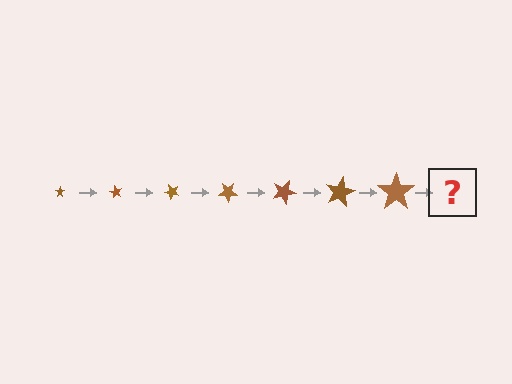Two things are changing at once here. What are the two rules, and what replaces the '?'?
The two rules are that the star grows larger each step and it rotates 60 degrees each step. The '?' should be a star, larger than the previous one and rotated 420 degrees from the start.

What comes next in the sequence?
The next element should be a star, larger than the previous one and rotated 420 degrees from the start.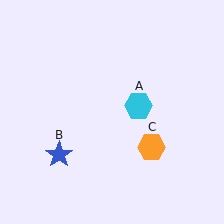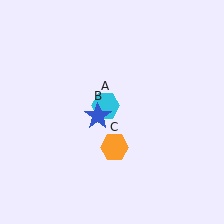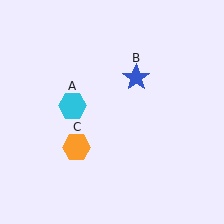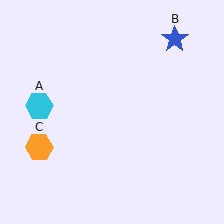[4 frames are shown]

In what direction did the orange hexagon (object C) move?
The orange hexagon (object C) moved left.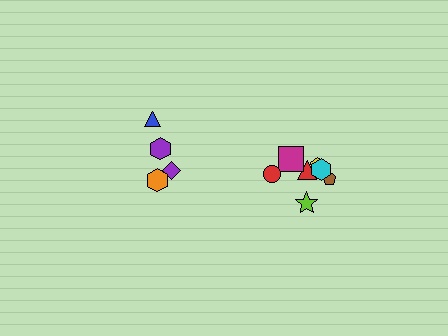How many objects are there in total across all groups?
There are 11 objects.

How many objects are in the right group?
There are 7 objects.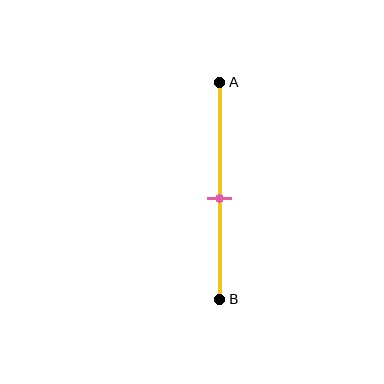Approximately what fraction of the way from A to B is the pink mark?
The pink mark is approximately 55% of the way from A to B.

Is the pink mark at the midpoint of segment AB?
No, the mark is at about 55% from A, not at the 50% midpoint.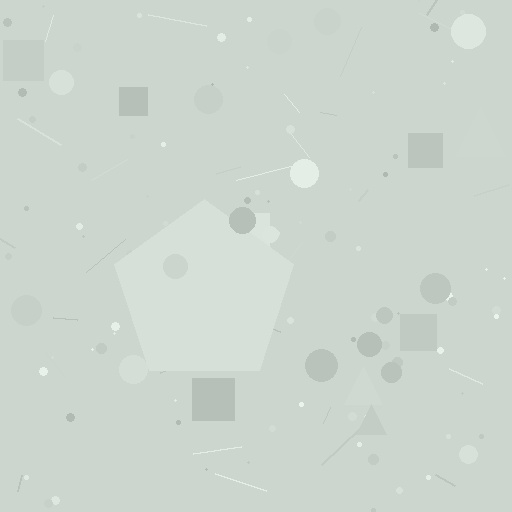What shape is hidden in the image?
A pentagon is hidden in the image.